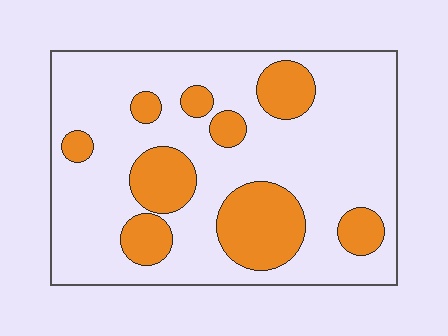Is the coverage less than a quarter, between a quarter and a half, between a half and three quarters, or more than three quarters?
Less than a quarter.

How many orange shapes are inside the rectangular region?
9.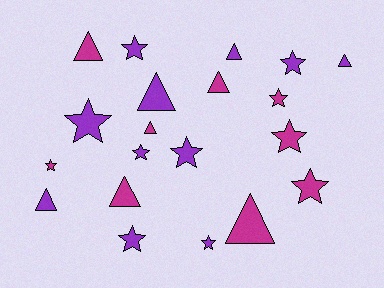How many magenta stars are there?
There are 4 magenta stars.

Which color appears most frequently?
Purple, with 11 objects.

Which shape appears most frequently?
Star, with 11 objects.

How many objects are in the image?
There are 20 objects.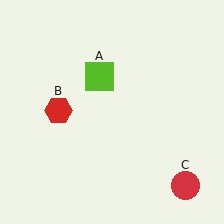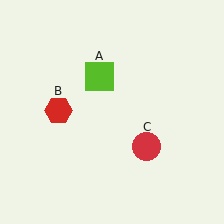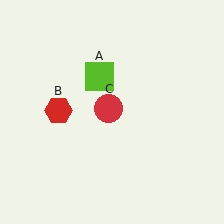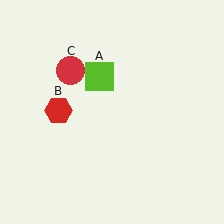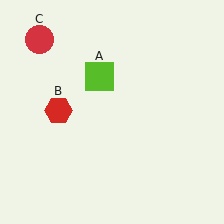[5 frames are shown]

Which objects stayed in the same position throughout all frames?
Lime square (object A) and red hexagon (object B) remained stationary.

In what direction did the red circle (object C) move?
The red circle (object C) moved up and to the left.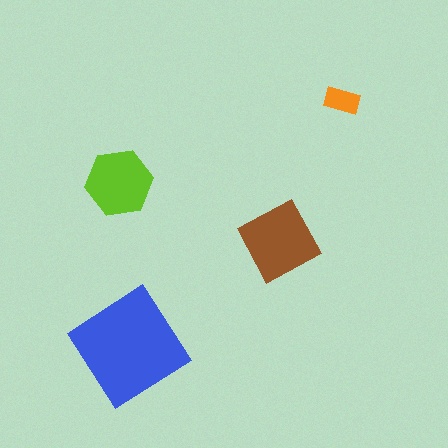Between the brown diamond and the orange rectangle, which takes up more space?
The brown diamond.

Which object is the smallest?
The orange rectangle.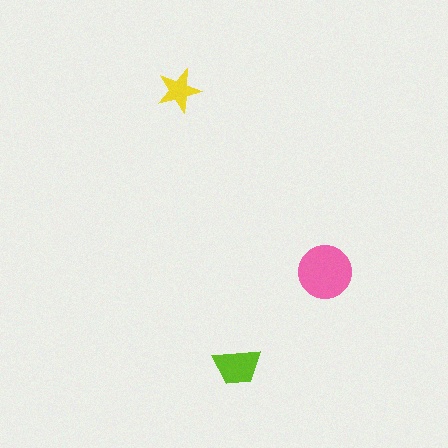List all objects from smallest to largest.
The yellow star, the lime trapezoid, the pink circle.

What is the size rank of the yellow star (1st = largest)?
3rd.